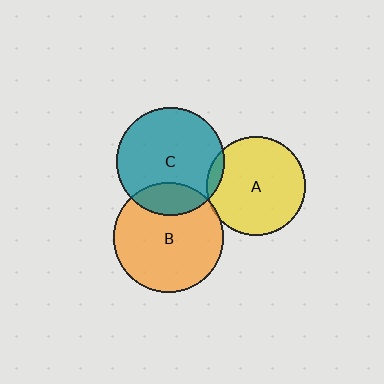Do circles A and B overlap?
Yes.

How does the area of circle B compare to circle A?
Approximately 1.2 times.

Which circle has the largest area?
Circle B (orange).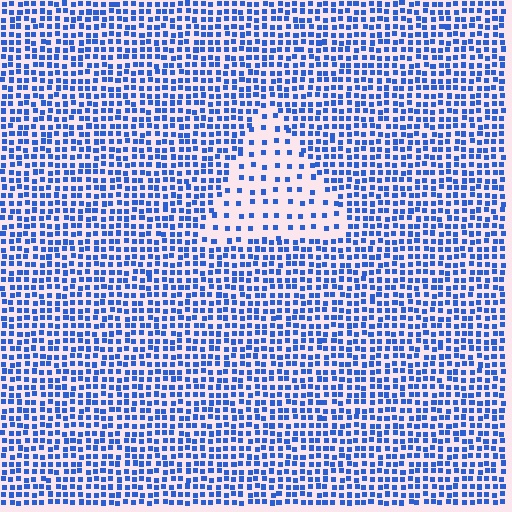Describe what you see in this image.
The image contains small blue elements arranged at two different densities. A triangle-shaped region is visible where the elements are less densely packed than the surrounding area.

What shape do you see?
I see a triangle.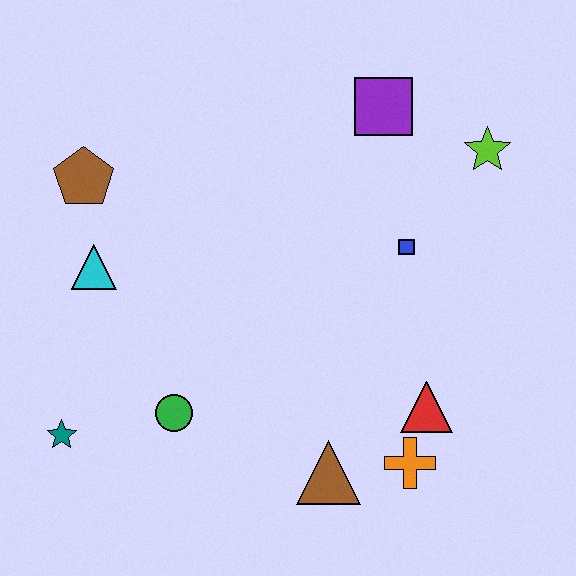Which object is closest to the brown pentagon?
The cyan triangle is closest to the brown pentagon.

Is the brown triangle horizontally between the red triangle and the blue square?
No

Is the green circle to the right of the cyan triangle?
Yes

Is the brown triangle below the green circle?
Yes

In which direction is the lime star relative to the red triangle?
The lime star is above the red triangle.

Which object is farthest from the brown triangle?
The brown pentagon is farthest from the brown triangle.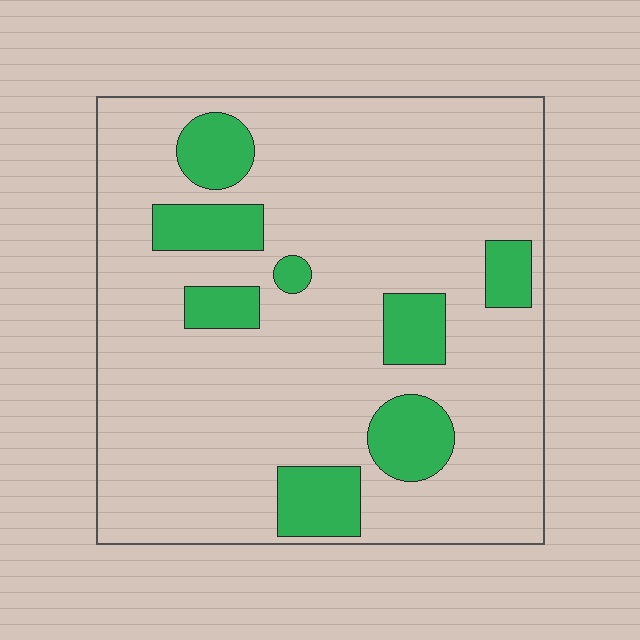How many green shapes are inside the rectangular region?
8.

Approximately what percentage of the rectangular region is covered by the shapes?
Approximately 15%.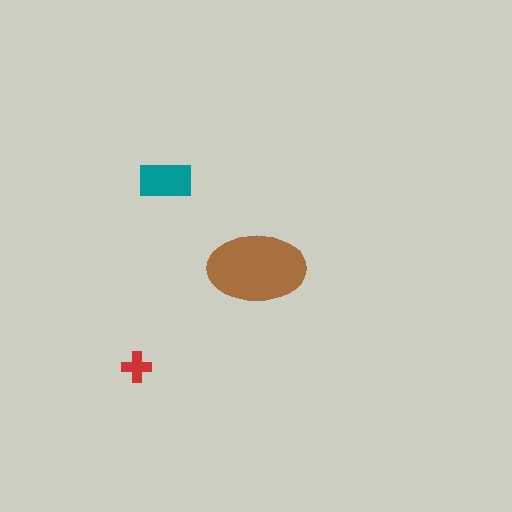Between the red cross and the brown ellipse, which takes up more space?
The brown ellipse.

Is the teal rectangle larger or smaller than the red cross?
Larger.